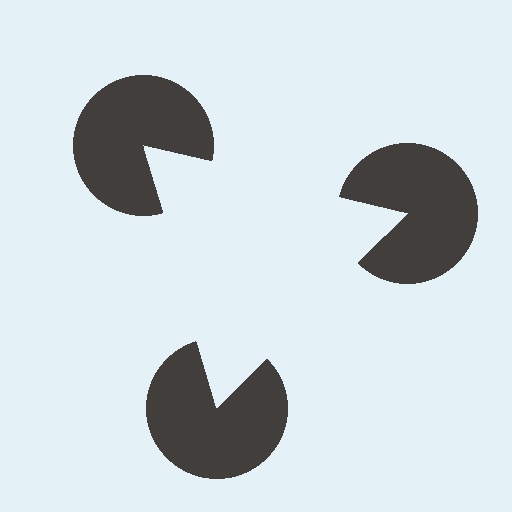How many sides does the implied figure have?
3 sides.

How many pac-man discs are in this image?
There are 3 — one at each vertex of the illusory triangle.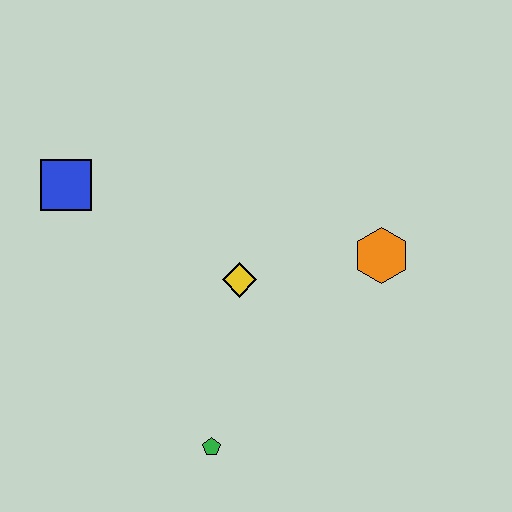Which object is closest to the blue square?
The yellow diamond is closest to the blue square.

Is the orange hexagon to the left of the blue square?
No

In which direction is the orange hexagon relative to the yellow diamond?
The orange hexagon is to the right of the yellow diamond.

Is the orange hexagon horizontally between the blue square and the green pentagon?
No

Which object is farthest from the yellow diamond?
The blue square is farthest from the yellow diamond.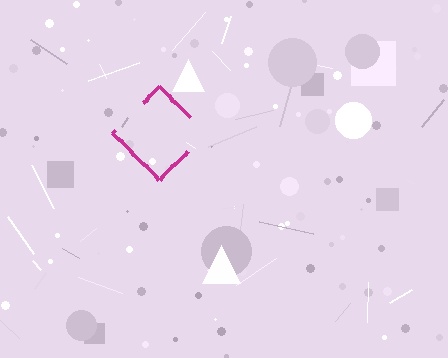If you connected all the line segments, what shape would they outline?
They would outline a diamond.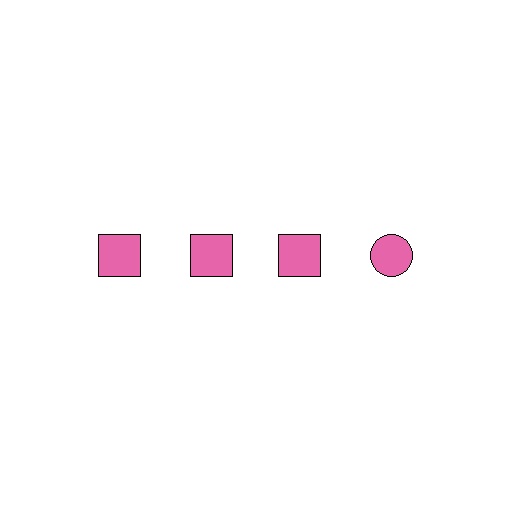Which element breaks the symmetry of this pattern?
The pink circle in the top row, second from right column breaks the symmetry. All other shapes are pink squares.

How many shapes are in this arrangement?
There are 4 shapes arranged in a grid pattern.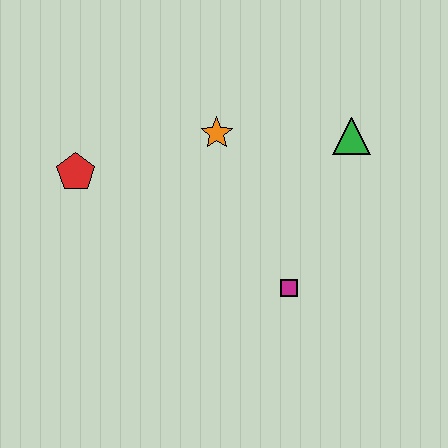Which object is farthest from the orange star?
The magenta square is farthest from the orange star.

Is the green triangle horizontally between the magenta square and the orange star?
No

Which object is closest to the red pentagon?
The orange star is closest to the red pentagon.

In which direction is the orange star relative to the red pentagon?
The orange star is to the right of the red pentagon.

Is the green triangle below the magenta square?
No